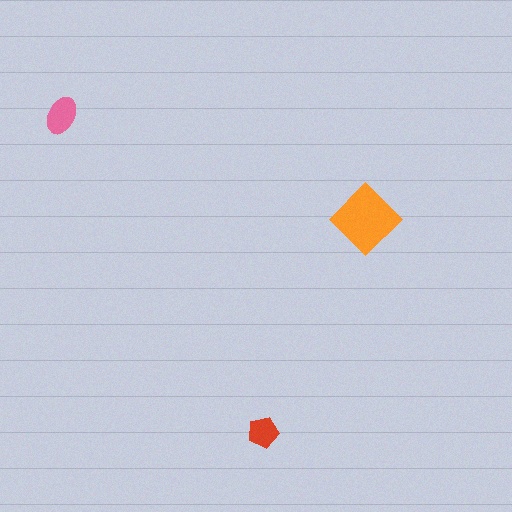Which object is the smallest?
The red pentagon.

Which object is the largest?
The orange diamond.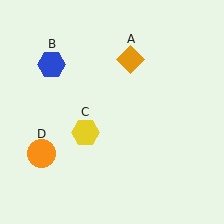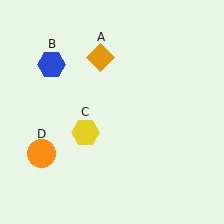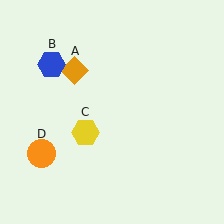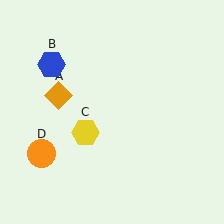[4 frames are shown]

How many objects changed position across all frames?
1 object changed position: orange diamond (object A).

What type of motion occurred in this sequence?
The orange diamond (object A) rotated counterclockwise around the center of the scene.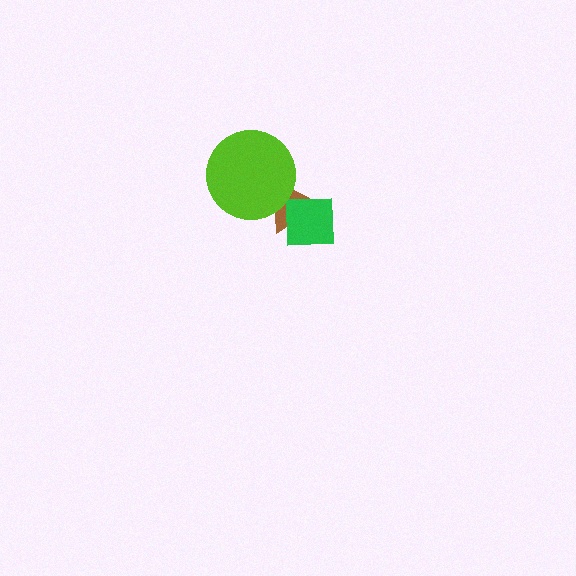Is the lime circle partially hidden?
No, no other shape covers it.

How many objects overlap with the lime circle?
1 object overlaps with the lime circle.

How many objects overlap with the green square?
1 object overlaps with the green square.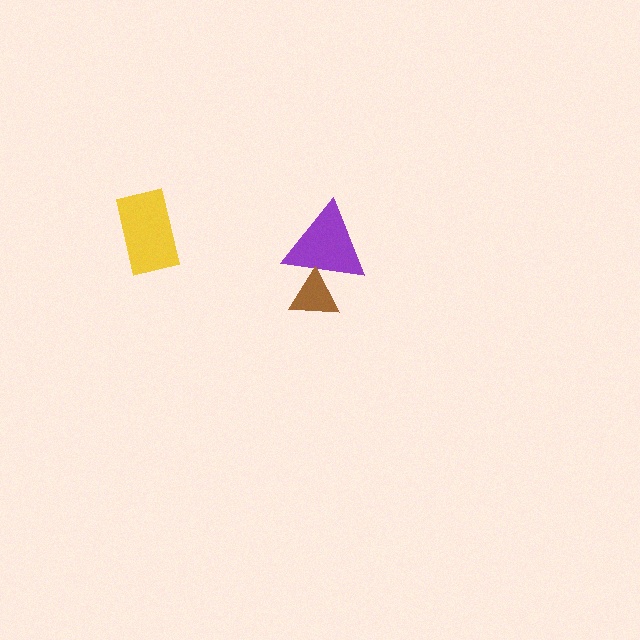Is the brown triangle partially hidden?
No, no other shape covers it.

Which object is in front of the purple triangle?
The brown triangle is in front of the purple triangle.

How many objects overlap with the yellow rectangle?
0 objects overlap with the yellow rectangle.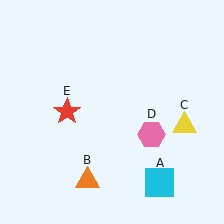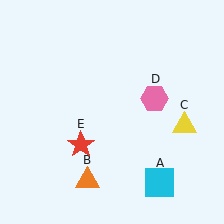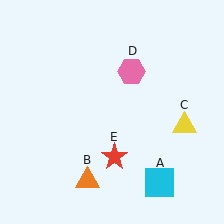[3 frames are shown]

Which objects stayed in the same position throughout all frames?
Cyan square (object A) and orange triangle (object B) and yellow triangle (object C) remained stationary.